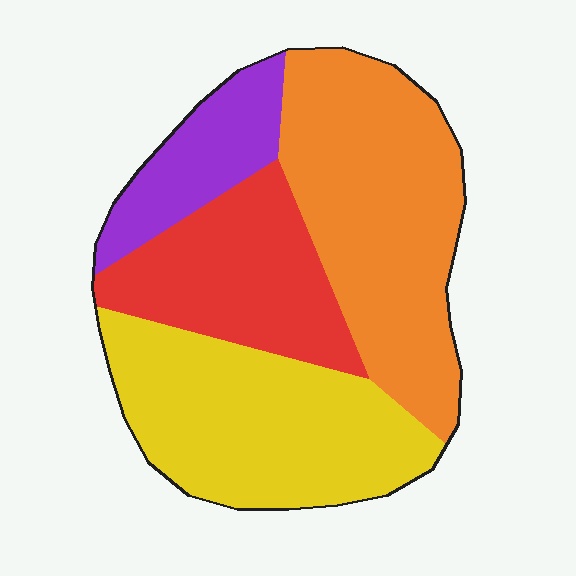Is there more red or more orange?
Orange.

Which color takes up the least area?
Purple, at roughly 10%.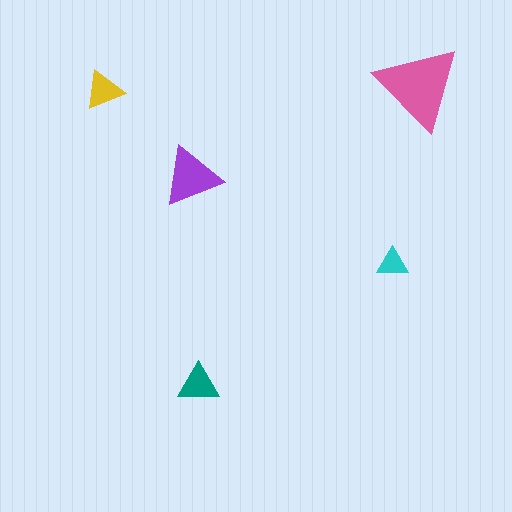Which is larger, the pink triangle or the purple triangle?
The pink one.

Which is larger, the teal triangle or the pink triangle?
The pink one.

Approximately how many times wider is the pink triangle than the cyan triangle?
About 2.5 times wider.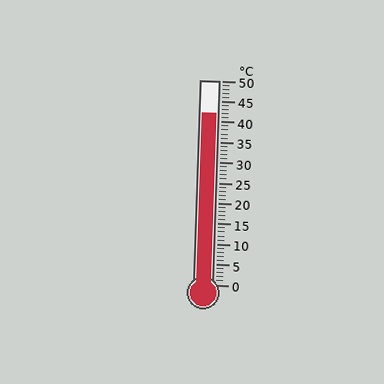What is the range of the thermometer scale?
The thermometer scale ranges from 0°C to 50°C.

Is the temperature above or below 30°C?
The temperature is above 30°C.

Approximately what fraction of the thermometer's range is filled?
The thermometer is filled to approximately 85% of its range.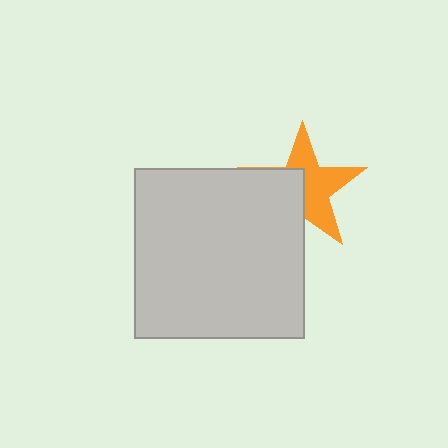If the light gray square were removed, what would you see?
You would see the complete orange star.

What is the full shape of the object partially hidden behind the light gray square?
The partially hidden object is an orange star.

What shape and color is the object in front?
The object in front is a light gray square.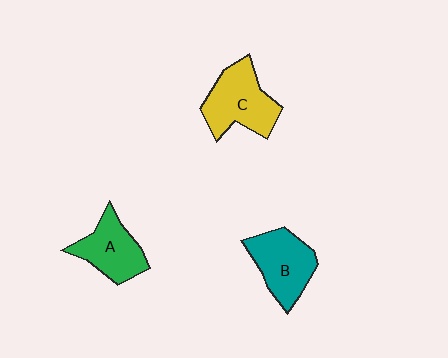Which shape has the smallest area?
Shape A (green).